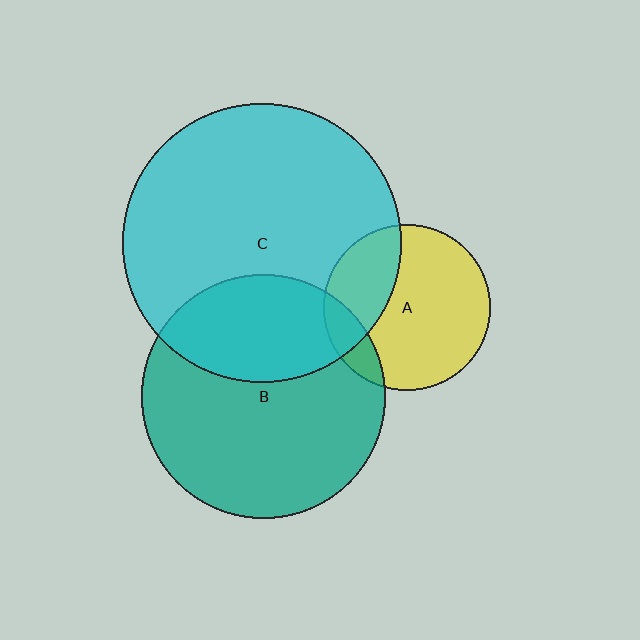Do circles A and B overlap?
Yes.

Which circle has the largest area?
Circle C (cyan).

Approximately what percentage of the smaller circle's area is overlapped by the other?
Approximately 15%.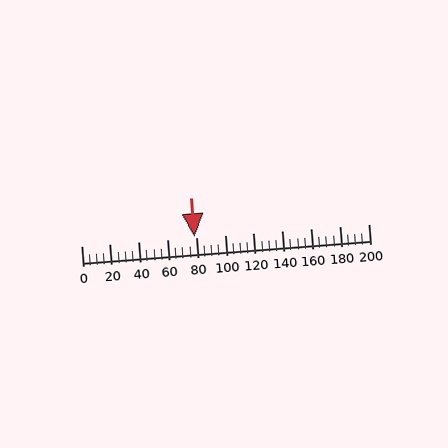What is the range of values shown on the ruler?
The ruler shows values from 0 to 200.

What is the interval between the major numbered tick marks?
The major tick marks are spaced 20 units apart.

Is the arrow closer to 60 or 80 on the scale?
The arrow is closer to 80.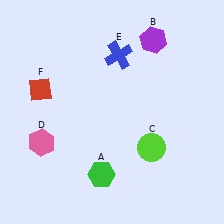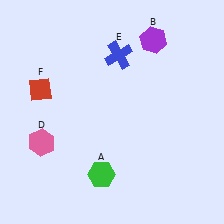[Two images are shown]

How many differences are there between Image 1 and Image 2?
There is 1 difference between the two images.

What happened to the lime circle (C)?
The lime circle (C) was removed in Image 2. It was in the bottom-right area of Image 1.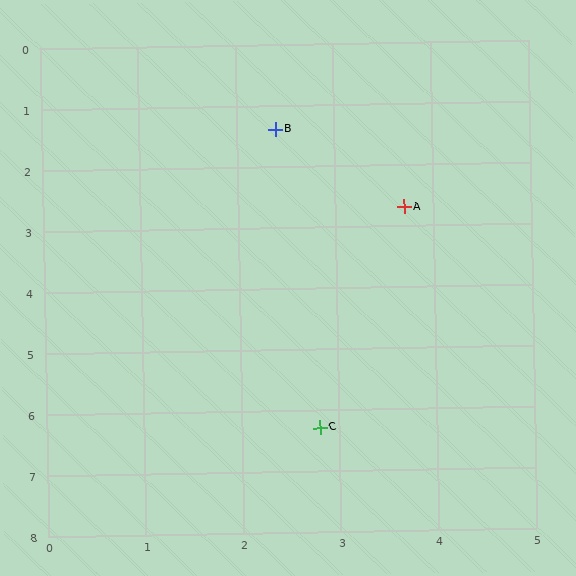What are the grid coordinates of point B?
Point B is at approximately (2.4, 1.4).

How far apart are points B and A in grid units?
Points B and A are about 1.8 grid units apart.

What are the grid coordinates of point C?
Point C is at approximately (2.8, 6.3).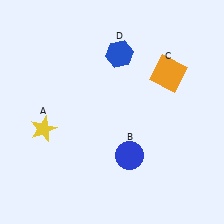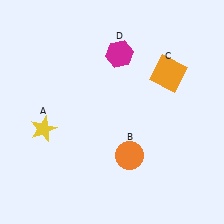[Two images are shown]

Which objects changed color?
B changed from blue to orange. D changed from blue to magenta.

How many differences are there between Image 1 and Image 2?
There are 2 differences between the two images.